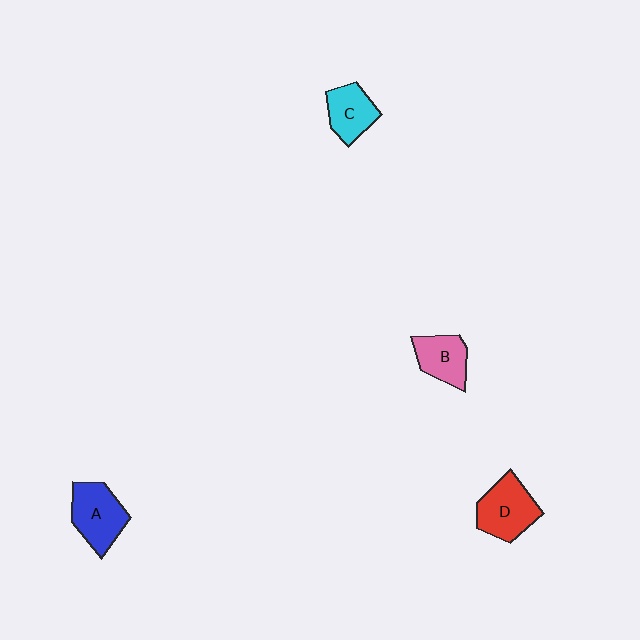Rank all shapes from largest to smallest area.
From largest to smallest: D (red), A (blue), B (pink), C (cyan).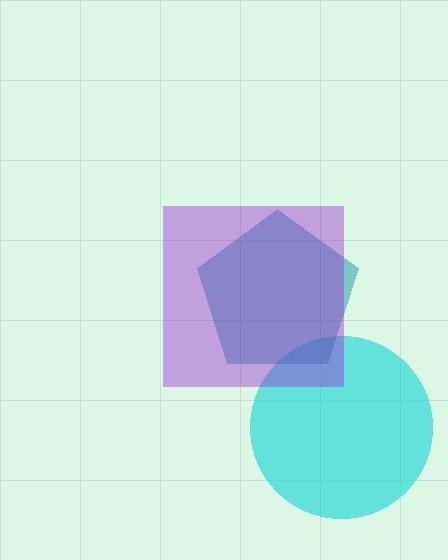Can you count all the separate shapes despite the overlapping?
Yes, there are 3 separate shapes.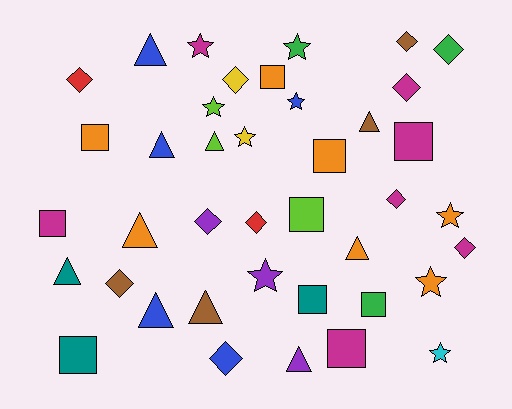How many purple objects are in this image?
There are 3 purple objects.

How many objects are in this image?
There are 40 objects.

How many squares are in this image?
There are 10 squares.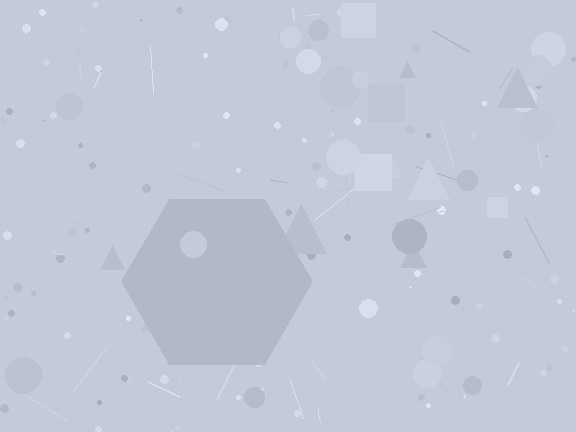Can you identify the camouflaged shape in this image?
The camouflaged shape is a hexagon.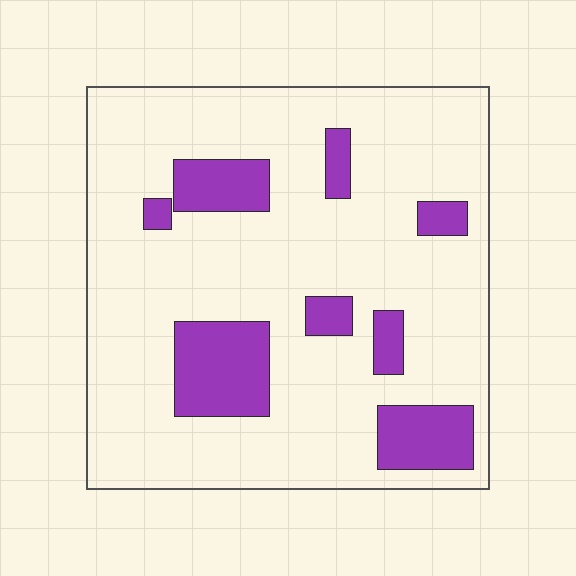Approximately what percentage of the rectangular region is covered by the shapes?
Approximately 20%.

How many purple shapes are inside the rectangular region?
8.